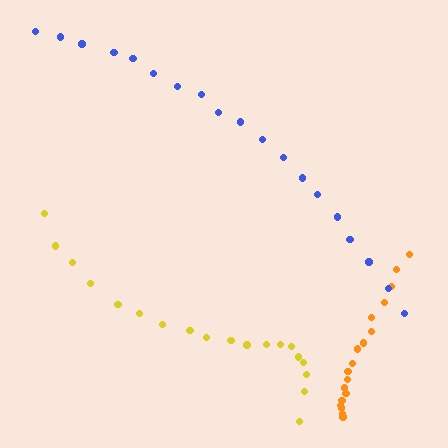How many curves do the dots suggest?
There are 3 distinct paths.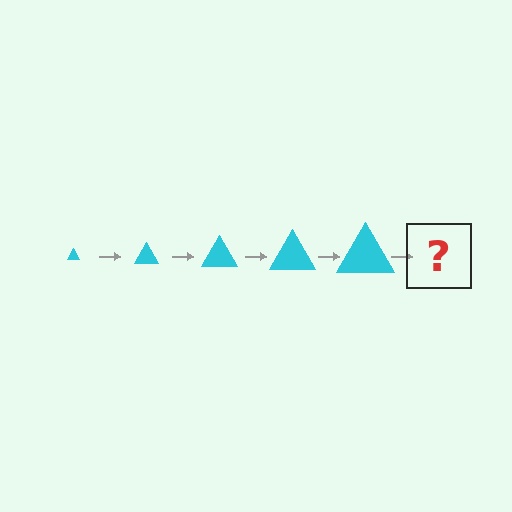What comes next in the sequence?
The next element should be a cyan triangle, larger than the previous one.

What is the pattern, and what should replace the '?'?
The pattern is that the triangle gets progressively larger each step. The '?' should be a cyan triangle, larger than the previous one.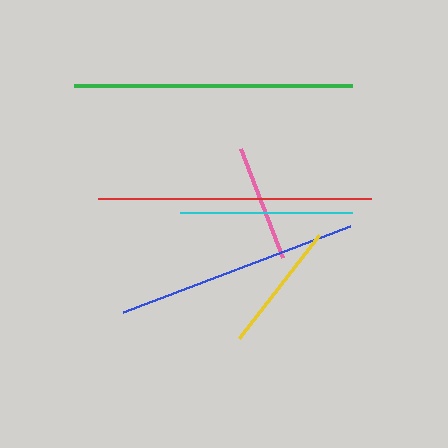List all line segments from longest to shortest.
From longest to shortest: green, red, blue, cyan, yellow, pink.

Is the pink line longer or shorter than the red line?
The red line is longer than the pink line.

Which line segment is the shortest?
The pink line is the shortest at approximately 117 pixels.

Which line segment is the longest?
The green line is the longest at approximately 278 pixels.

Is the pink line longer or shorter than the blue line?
The blue line is longer than the pink line.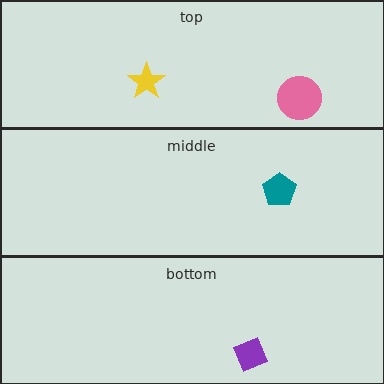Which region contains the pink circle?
The top region.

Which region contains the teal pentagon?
The middle region.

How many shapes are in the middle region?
1.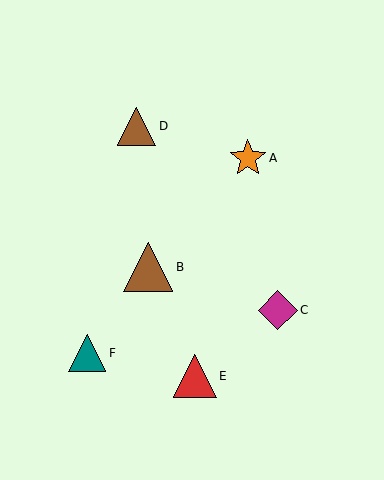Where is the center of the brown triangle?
The center of the brown triangle is at (137, 126).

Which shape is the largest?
The brown triangle (labeled B) is the largest.